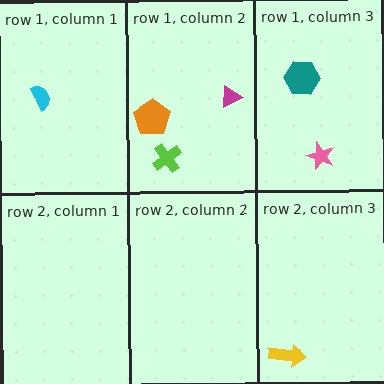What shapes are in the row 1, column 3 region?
The teal hexagon, the pink star.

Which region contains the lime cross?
The row 1, column 2 region.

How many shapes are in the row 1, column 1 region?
1.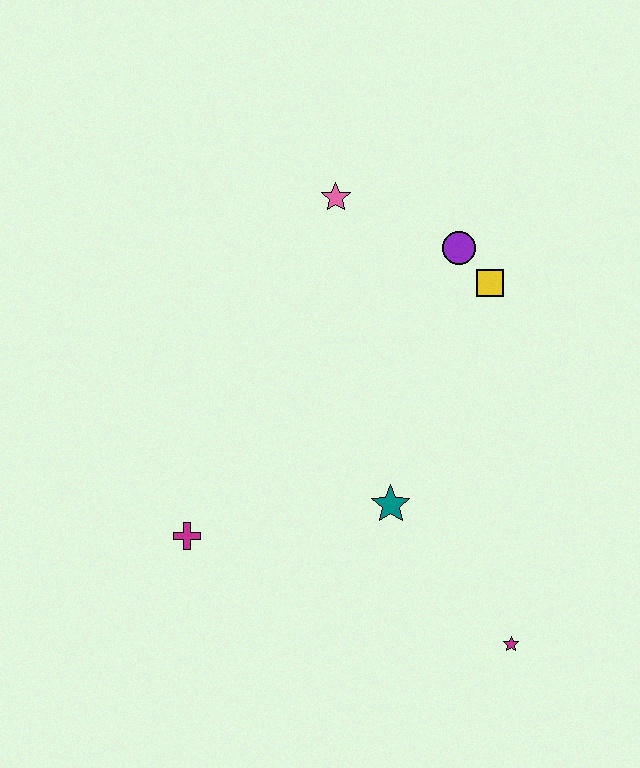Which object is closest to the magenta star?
The teal star is closest to the magenta star.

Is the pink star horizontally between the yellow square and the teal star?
No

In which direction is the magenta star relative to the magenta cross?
The magenta star is to the right of the magenta cross.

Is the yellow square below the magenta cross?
No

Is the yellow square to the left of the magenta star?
Yes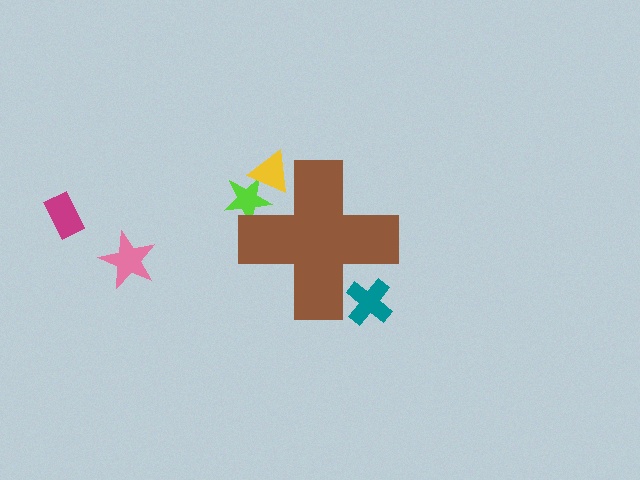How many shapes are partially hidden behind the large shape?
3 shapes are partially hidden.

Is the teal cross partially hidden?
Yes, the teal cross is partially hidden behind the brown cross.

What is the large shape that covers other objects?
A brown cross.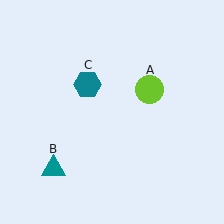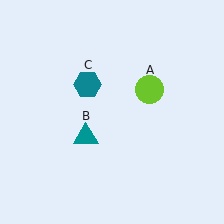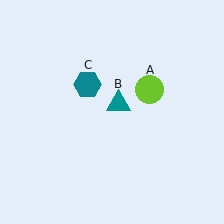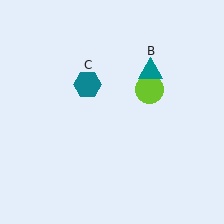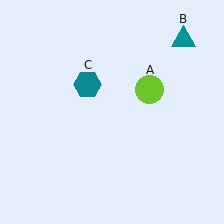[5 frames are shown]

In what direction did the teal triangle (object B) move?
The teal triangle (object B) moved up and to the right.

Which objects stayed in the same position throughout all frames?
Lime circle (object A) and teal hexagon (object C) remained stationary.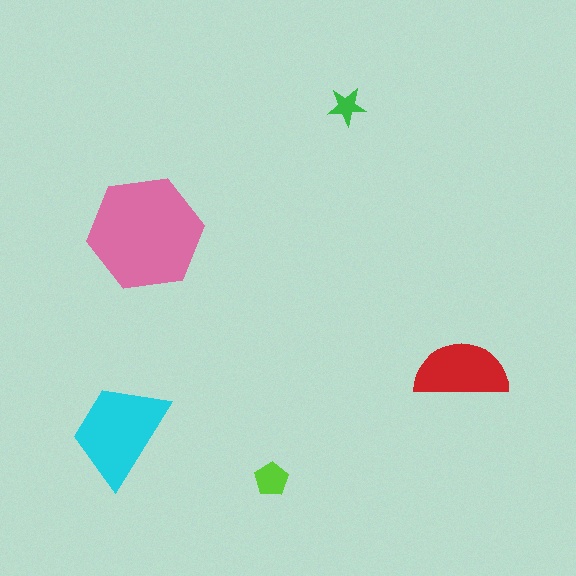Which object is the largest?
The pink hexagon.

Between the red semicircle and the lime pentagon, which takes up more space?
The red semicircle.